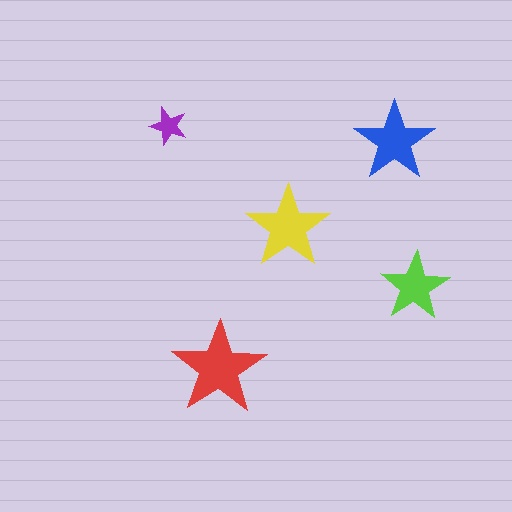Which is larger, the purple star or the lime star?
The lime one.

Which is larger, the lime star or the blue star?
The blue one.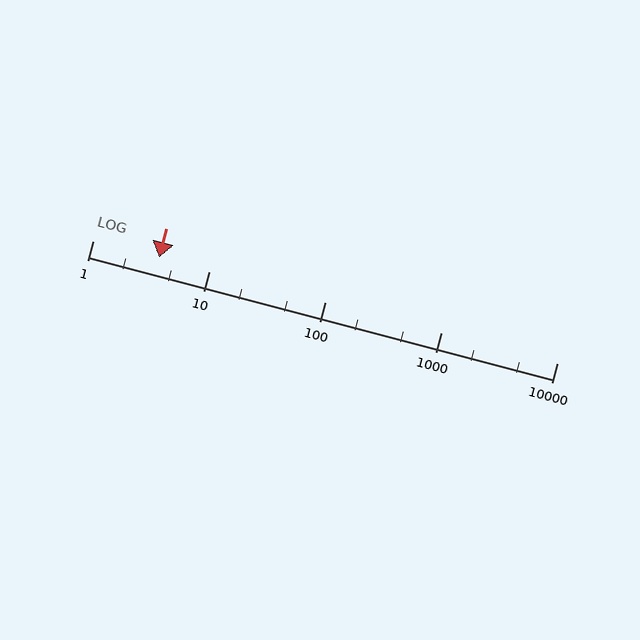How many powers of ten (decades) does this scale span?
The scale spans 4 decades, from 1 to 10000.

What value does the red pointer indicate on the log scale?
The pointer indicates approximately 3.7.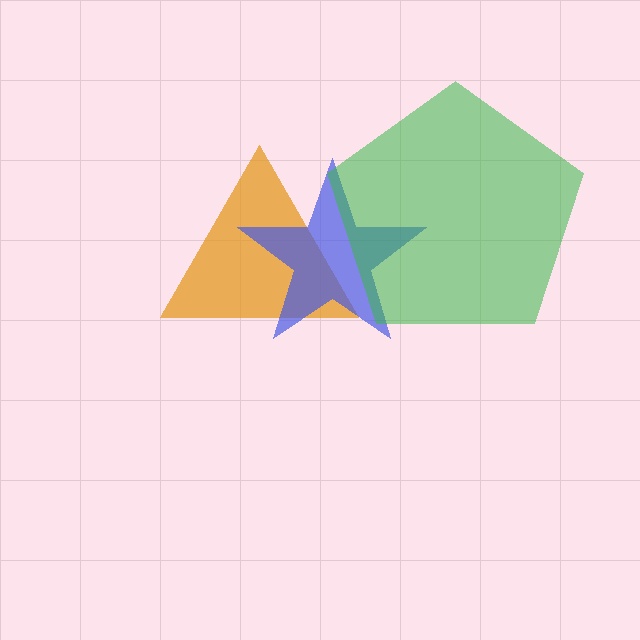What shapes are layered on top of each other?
The layered shapes are: an orange triangle, a blue star, a green pentagon.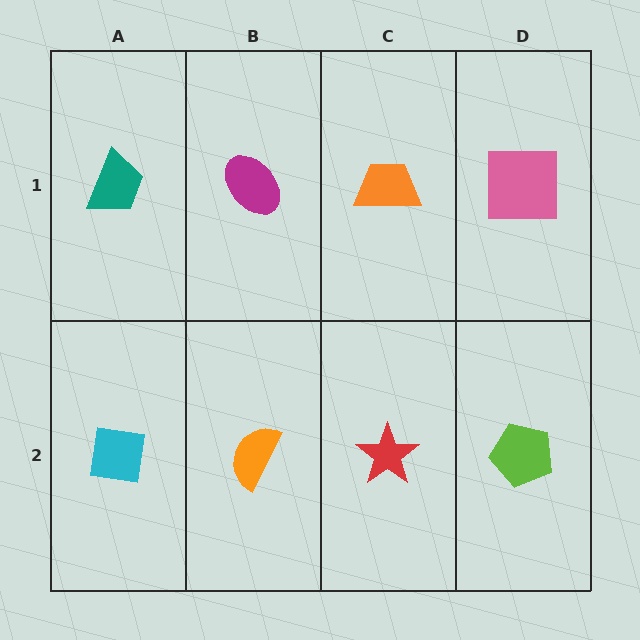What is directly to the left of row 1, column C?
A magenta ellipse.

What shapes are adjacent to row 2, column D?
A pink square (row 1, column D), a red star (row 2, column C).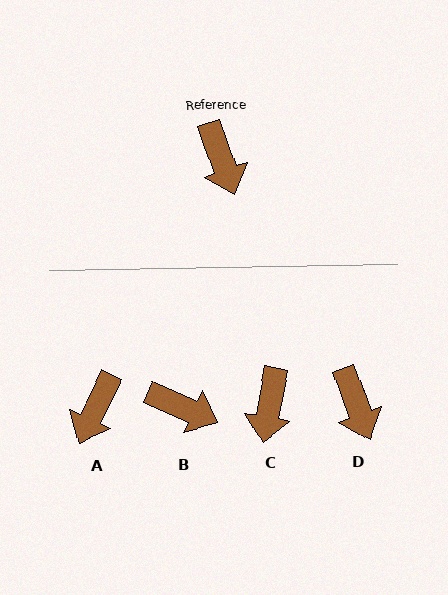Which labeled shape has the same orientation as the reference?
D.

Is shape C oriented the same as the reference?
No, it is off by about 30 degrees.